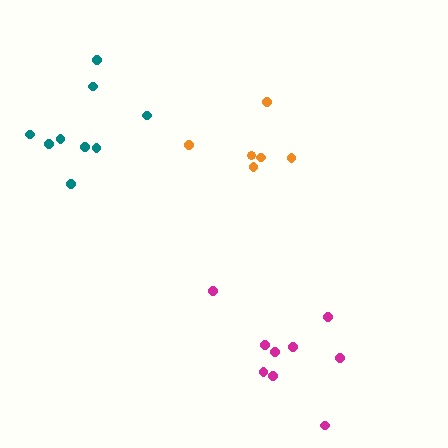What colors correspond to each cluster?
The clusters are colored: magenta, teal, orange.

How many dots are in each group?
Group 1: 9 dots, Group 2: 9 dots, Group 3: 6 dots (24 total).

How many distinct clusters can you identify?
There are 3 distinct clusters.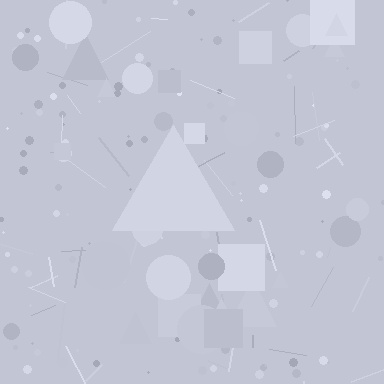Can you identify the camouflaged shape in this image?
The camouflaged shape is a triangle.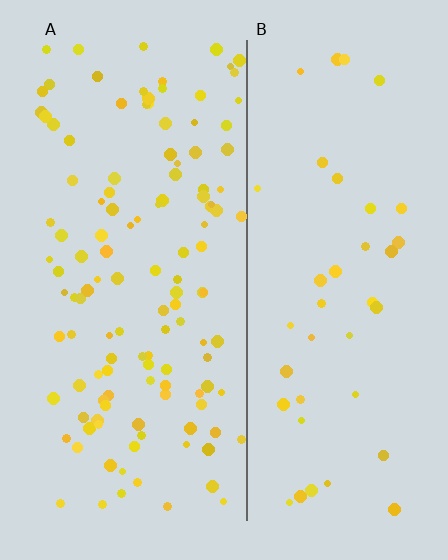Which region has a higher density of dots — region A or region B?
A (the left).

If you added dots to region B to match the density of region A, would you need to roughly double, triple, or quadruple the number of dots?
Approximately triple.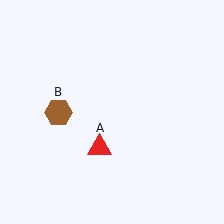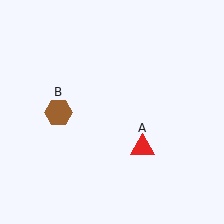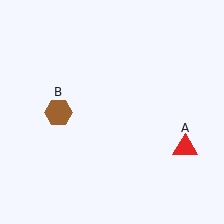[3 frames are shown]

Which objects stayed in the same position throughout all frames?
Brown hexagon (object B) remained stationary.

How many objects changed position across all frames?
1 object changed position: red triangle (object A).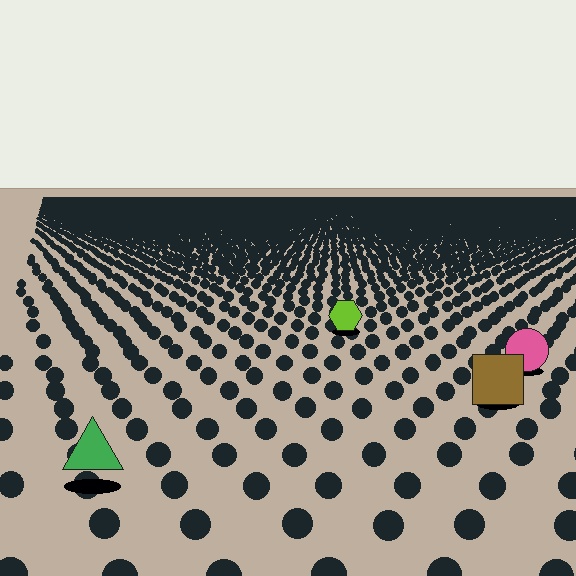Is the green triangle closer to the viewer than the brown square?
Yes. The green triangle is closer — you can tell from the texture gradient: the ground texture is coarser near it.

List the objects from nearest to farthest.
From nearest to farthest: the green triangle, the brown square, the pink circle, the lime hexagon.